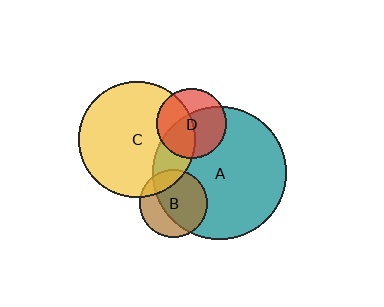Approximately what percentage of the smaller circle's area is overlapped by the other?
Approximately 60%.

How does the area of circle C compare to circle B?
Approximately 2.9 times.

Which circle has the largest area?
Circle A (teal).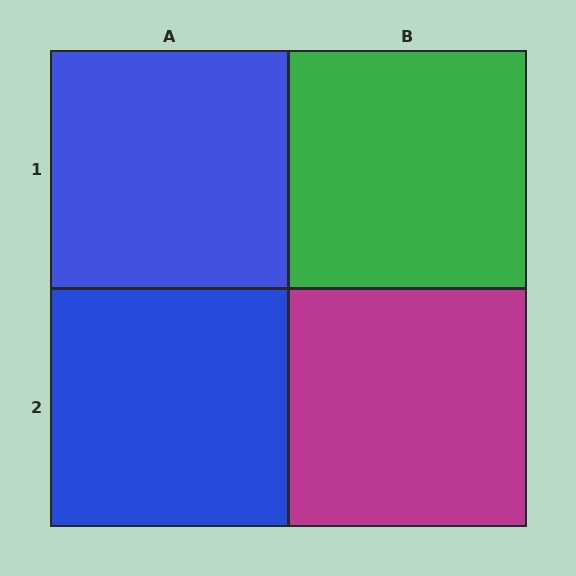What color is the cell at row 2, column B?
Magenta.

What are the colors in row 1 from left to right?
Blue, green.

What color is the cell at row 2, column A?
Blue.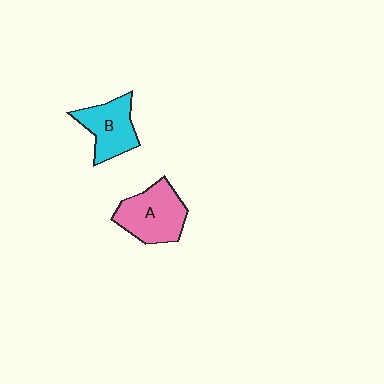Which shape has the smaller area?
Shape B (cyan).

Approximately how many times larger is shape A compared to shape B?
Approximately 1.2 times.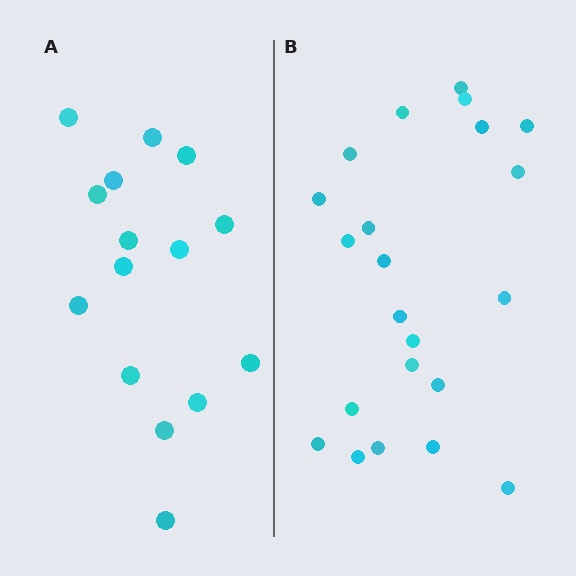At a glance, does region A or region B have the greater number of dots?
Region B (the right region) has more dots.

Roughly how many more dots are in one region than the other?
Region B has roughly 8 or so more dots than region A.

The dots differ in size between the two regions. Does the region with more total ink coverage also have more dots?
No. Region A has more total ink coverage because its dots are larger, but region B actually contains more individual dots. Total area can be misleading — the number of items is what matters here.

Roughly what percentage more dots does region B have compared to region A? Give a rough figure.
About 45% more.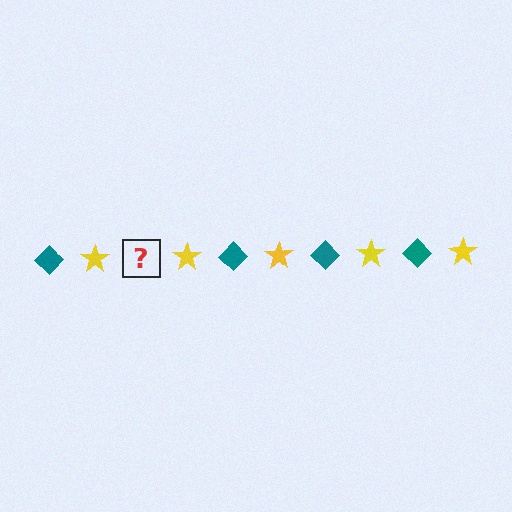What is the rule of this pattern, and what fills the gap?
The rule is that the pattern alternates between teal diamond and yellow star. The gap should be filled with a teal diamond.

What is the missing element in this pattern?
The missing element is a teal diamond.